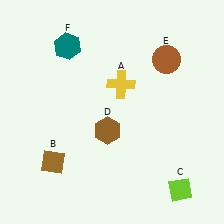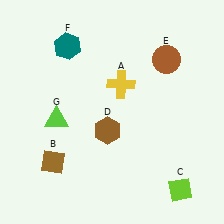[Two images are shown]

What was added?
A lime triangle (G) was added in Image 2.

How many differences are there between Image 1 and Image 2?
There is 1 difference between the two images.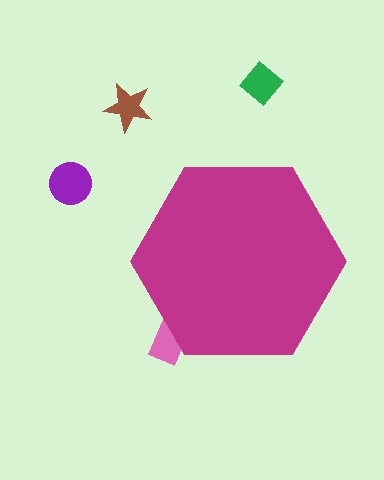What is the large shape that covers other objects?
A magenta hexagon.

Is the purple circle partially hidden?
No, the purple circle is fully visible.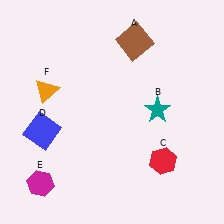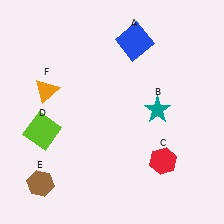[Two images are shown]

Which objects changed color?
A changed from brown to blue. D changed from blue to lime. E changed from magenta to brown.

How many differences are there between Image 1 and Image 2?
There are 3 differences between the two images.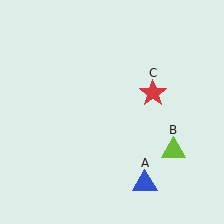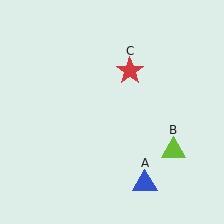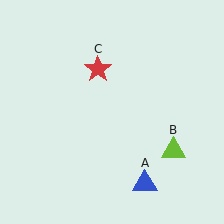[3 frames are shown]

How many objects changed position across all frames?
1 object changed position: red star (object C).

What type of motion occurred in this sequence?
The red star (object C) rotated counterclockwise around the center of the scene.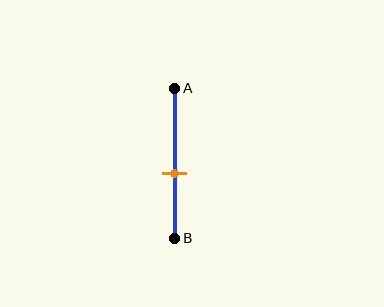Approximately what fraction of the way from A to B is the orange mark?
The orange mark is approximately 55% of the way from A to B.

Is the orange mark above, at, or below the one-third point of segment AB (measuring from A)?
The orange mark is below the one-third point of segment AB.